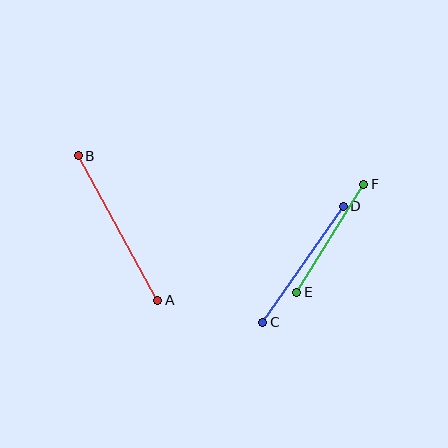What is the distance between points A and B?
The distance is approximately 165 pixels.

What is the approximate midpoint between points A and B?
The midpoint is at approximately (118, 228) pixels.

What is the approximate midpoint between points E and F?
The midpoint is at approximately (330, 238) pixels.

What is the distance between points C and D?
The distance is approximately 141 pixels.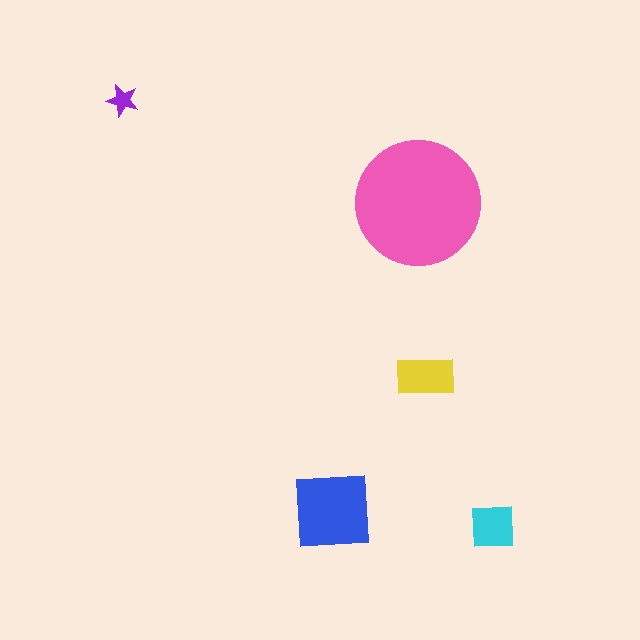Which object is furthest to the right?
The cyan square is rightmost.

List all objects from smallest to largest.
The purple star, the cyan square, the yellow rectangle, the blue square, the pink circle.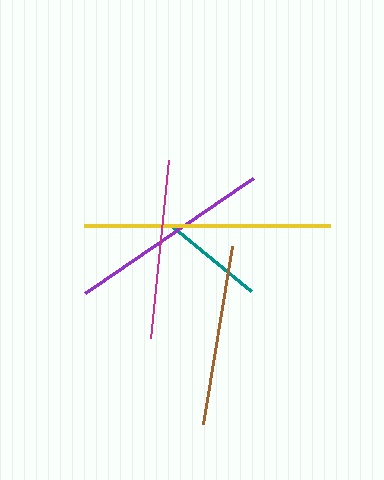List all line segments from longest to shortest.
From longest to shortest: yellow, purple, brown, magenta, teal.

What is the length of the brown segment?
The brown segment is approximately 181 pixels long.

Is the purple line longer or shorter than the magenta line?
The purple line is longer than the magenta line.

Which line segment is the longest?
The yellow line is the longest at approximately 245 pixels.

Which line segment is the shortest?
The teal line is the shortest at approximately 101 pixels.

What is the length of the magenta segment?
The magenta segment is approximately 179 pixels long.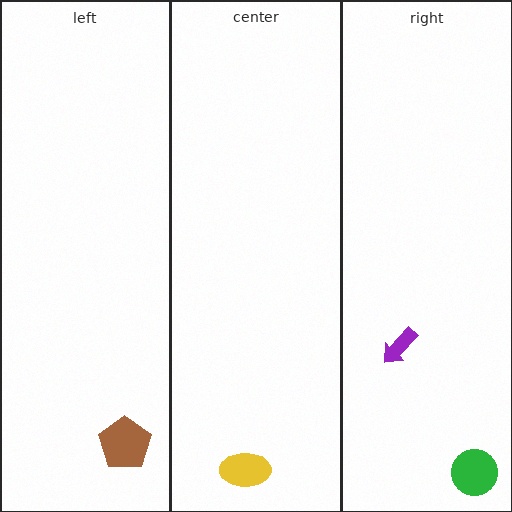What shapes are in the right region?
The purple arrow, the green circle.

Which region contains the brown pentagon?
The left region.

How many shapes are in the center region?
1.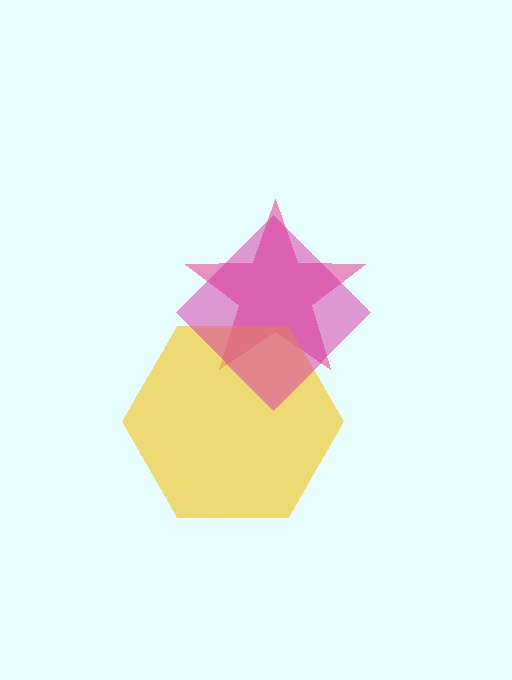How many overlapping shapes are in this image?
There are 3 overlapping shapes in the image.